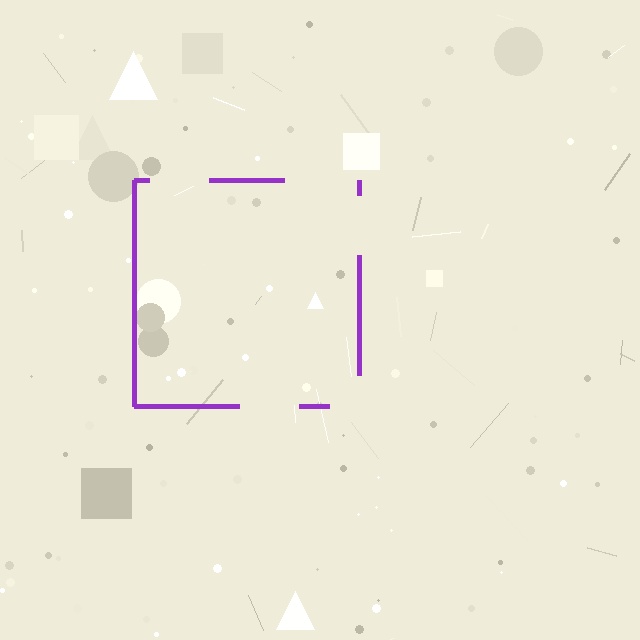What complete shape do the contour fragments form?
The contour fragments form a square.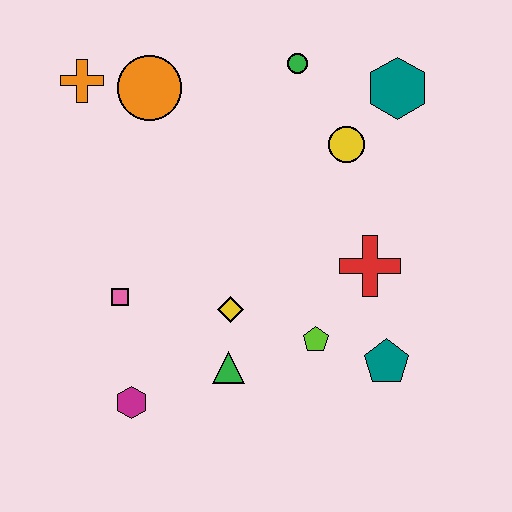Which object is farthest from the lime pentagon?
The orange cross is farthest from the lime pentagon.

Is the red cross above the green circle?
No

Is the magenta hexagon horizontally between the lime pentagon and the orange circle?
No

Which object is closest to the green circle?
The yellow circle is closest to the green circle.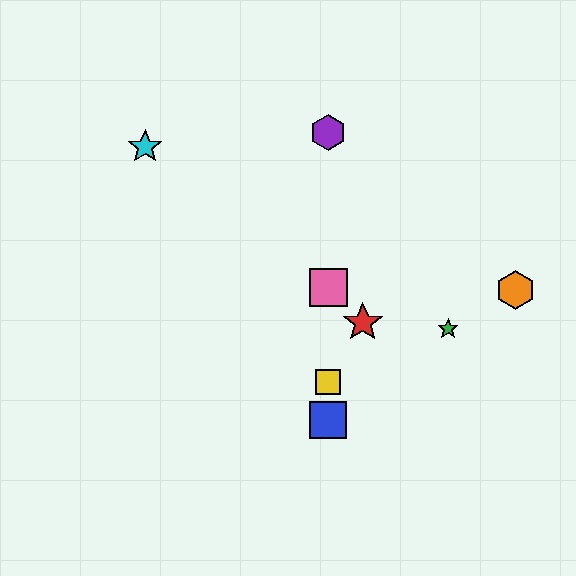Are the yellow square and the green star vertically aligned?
No, the yellow square is at x≈328 and the green star is at x≈448.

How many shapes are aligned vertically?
4 shapes (the blue square, the yellow square, the purple hexagon, the pink square) are aligned vertically.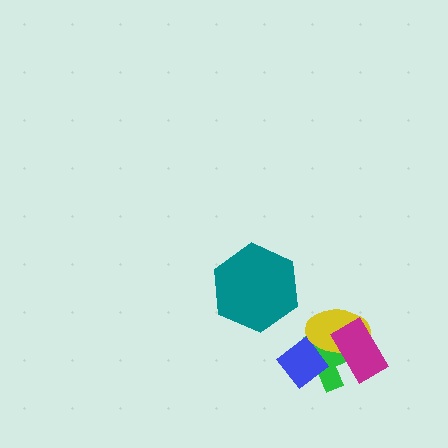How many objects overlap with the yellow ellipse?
3 objects overlap with the yellow ellipse.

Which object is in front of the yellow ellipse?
The magenta rectangle is in front of the yellow ellipse.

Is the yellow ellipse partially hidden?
Yes, it is partially covered by another shape.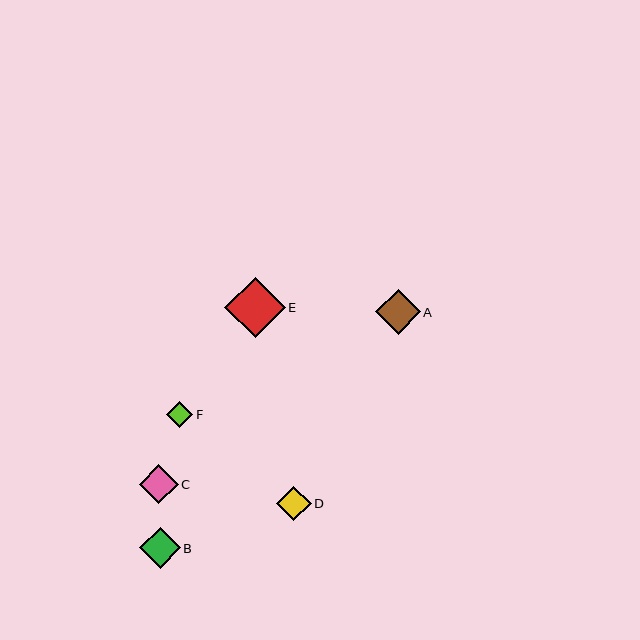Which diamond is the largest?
Diamond E is the largest with a size of approximately 61 pixels.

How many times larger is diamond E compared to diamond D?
Diamond E is approximately 1.8 times the size of diamond D.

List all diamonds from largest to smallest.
From largest to smallest: E, A, B, C, D, F.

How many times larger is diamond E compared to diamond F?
Diamond E is approximately 2.3 times the size of diamond F.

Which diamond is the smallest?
Diamond F is the smallest with a size of approximately 26 pixels.